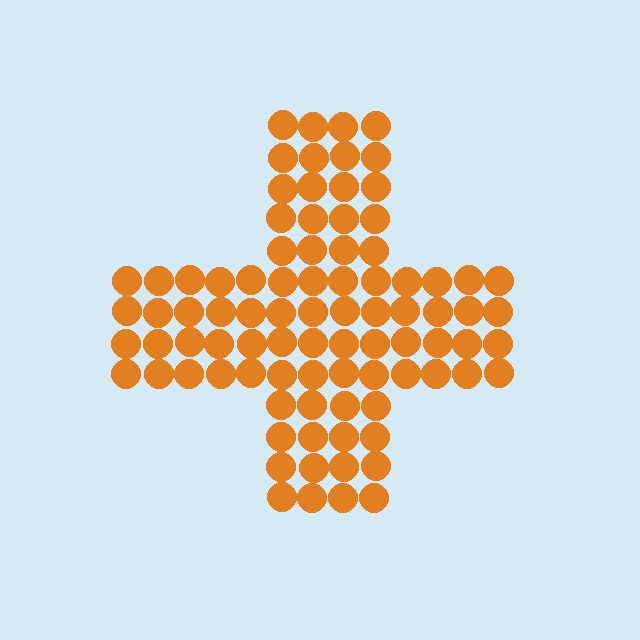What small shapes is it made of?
It is made of small circles.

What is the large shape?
The large shape is a cross.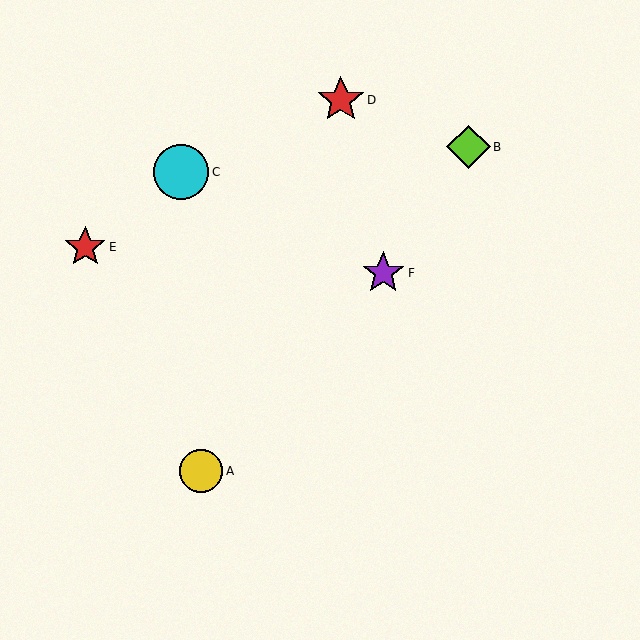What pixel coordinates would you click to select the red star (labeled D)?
Click at (341, 100) to select the red star D.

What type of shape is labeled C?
Shape C is a cyan circle.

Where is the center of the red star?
The center of the red star is at (85, 247).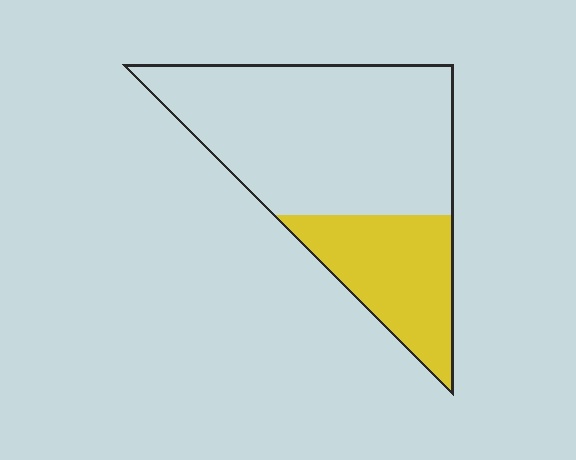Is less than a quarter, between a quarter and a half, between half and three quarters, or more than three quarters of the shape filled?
Between a quarter and a half.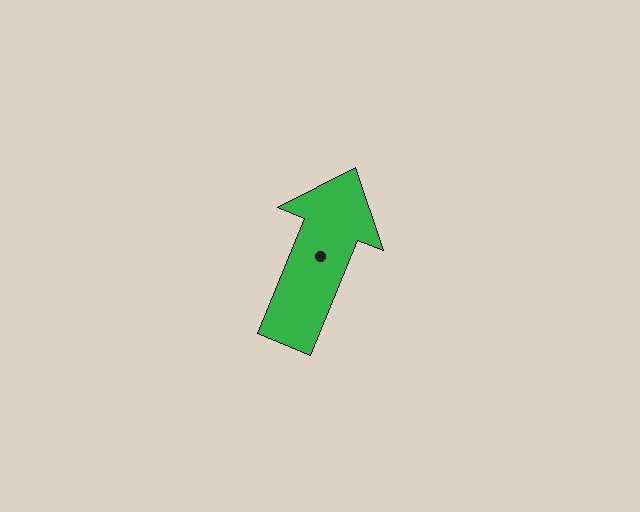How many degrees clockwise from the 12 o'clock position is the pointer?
Approximately 22 degrees.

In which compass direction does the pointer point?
North.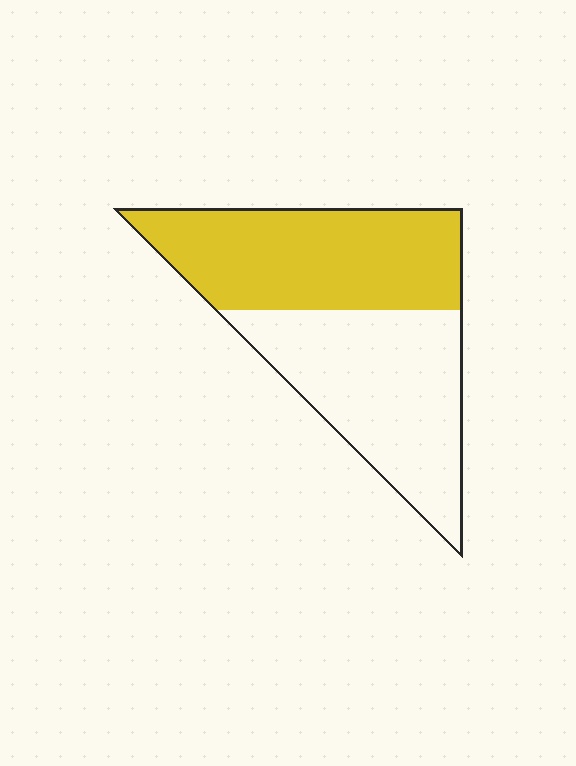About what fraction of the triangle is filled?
About one half (1/2).